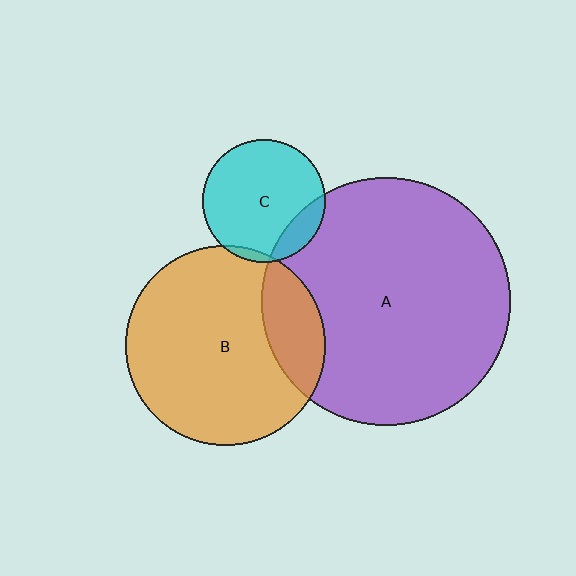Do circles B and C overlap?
Yes.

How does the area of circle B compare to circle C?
Approximately 2.7 times.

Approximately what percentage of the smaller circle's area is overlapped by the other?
Approximately 5%.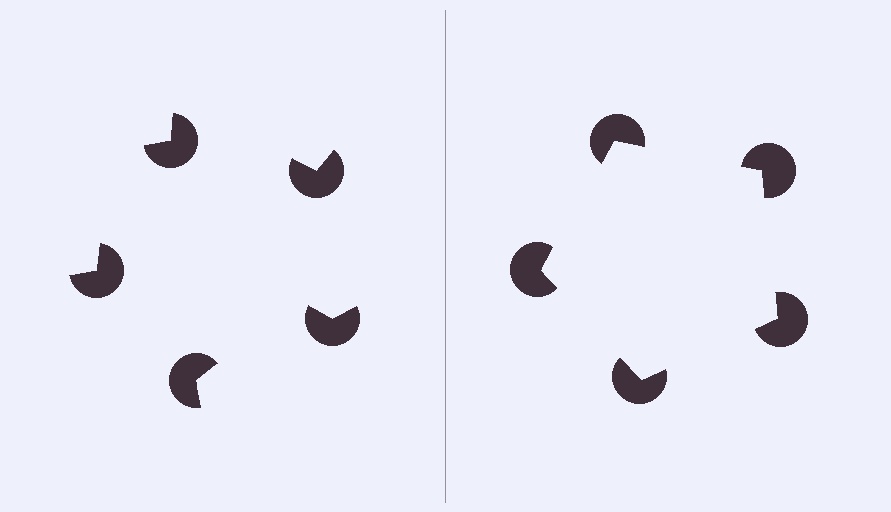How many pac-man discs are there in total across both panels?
10 — 5 on each side.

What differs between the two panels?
The pac-man discs are positioned identically on both sides; only the wedge orientations differ. On the right they align to a pentagon; on the left they are misaligned.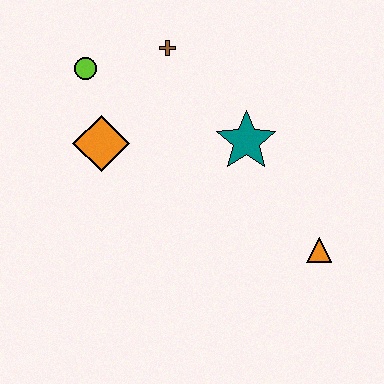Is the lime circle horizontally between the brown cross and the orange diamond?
No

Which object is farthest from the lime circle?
The orange triangle is farthest from the lime circle.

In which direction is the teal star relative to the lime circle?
The teal star is to the right of the lime circle.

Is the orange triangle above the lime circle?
No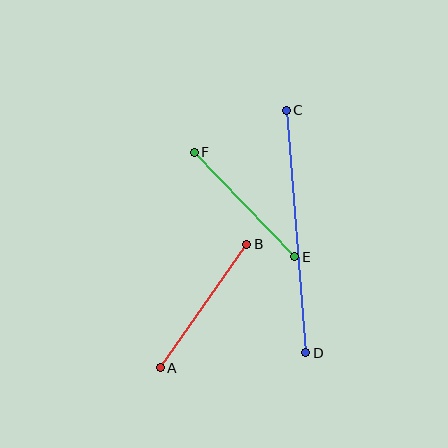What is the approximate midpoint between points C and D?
The midpoint is at approximately (296, 231) pixels.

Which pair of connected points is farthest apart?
Points C and D are farthest apart.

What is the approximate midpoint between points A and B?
The midpoint is at approximately (203, 306) pixels.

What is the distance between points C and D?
The distance is approximately 243 pixels.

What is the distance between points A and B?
The distance is approximately 151 pixels.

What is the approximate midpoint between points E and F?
The midpoint is at approximately (244, 204) pixels.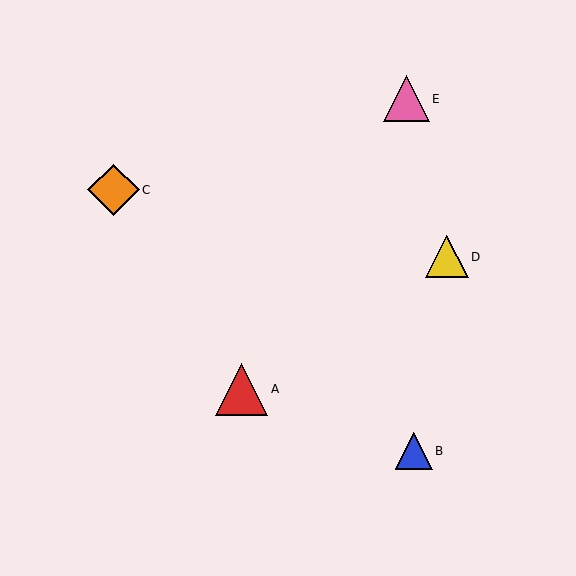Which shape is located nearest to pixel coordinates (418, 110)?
The pink triangle (labeled E) at (406, 99) is nearest to that location.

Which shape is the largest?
The red triangle (labeled A) is the largest.